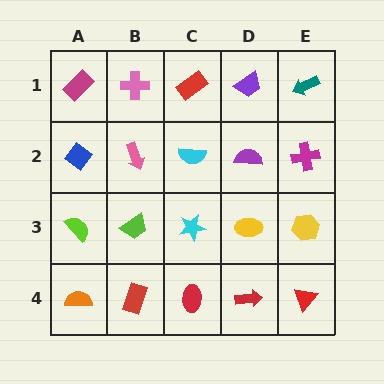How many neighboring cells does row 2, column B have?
4.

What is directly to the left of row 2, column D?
A cyan semicircle.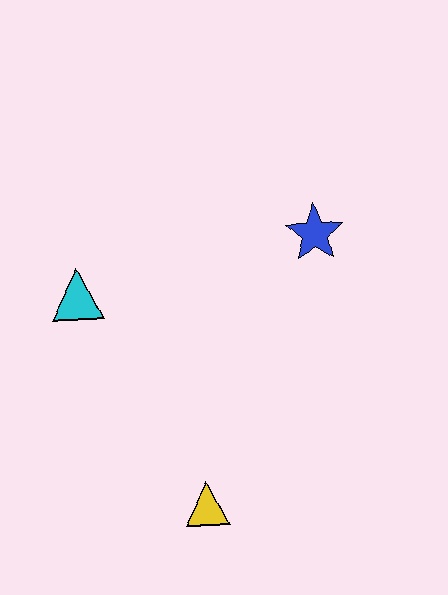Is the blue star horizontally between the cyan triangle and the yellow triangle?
No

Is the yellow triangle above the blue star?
No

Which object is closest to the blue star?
The cyan triangle is closest to the blue star.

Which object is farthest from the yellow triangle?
The blue star is farthest from the yellow triangle.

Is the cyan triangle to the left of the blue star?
Yes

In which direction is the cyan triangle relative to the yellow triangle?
The cyan triangle is above the yellow triangle.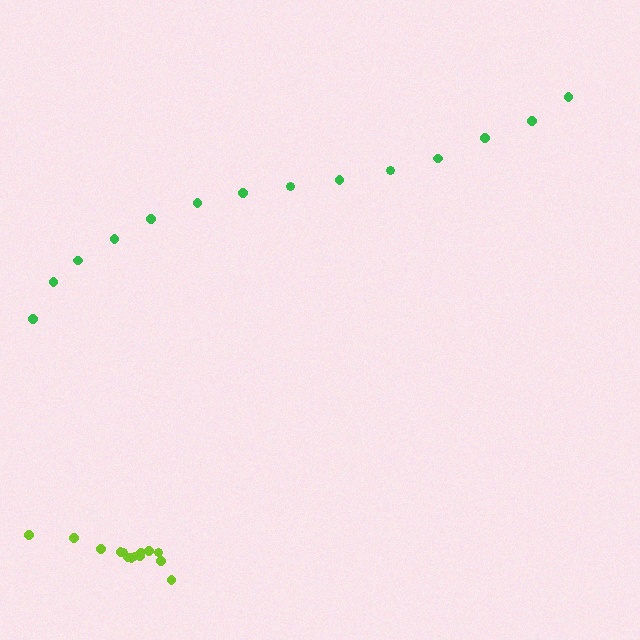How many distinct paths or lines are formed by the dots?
There are 2 distinct paths.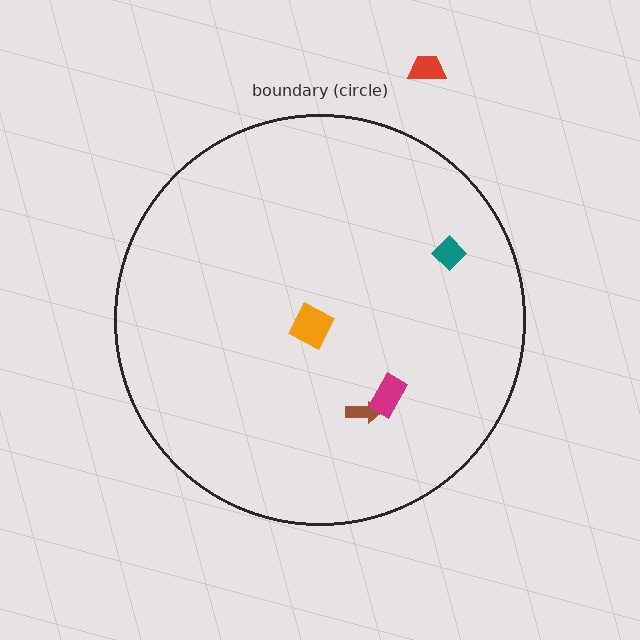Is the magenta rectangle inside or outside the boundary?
Inside.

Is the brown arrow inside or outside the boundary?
Inside.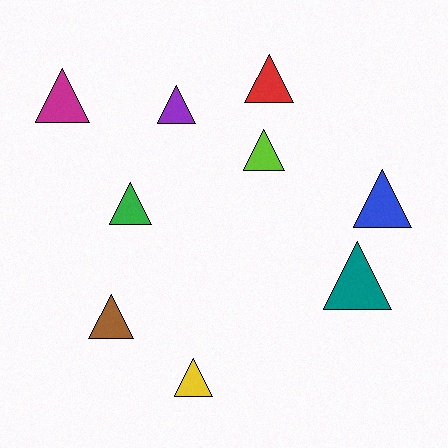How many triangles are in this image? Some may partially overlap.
There are 9 triangles.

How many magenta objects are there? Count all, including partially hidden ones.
There is 1 magenta object.